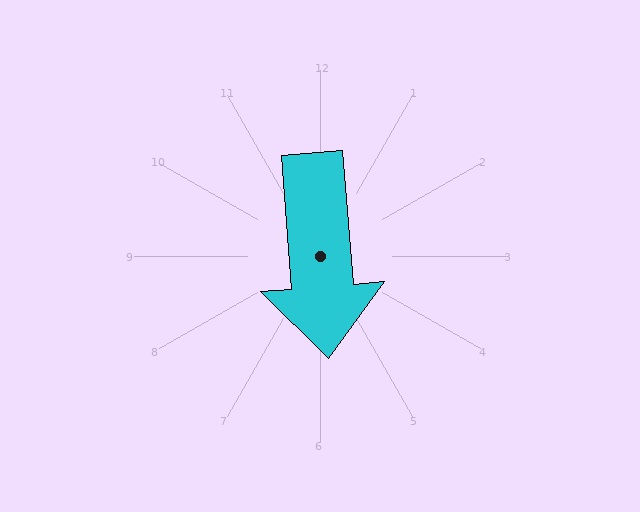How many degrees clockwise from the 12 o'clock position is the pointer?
Approximately 176 degrees.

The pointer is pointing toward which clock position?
Roughly 6 o'clock.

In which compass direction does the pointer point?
South.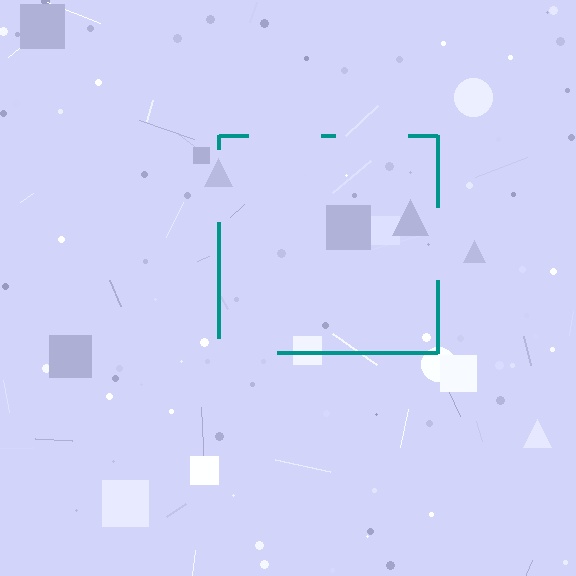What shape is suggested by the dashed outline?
The dashed outline suggests a square.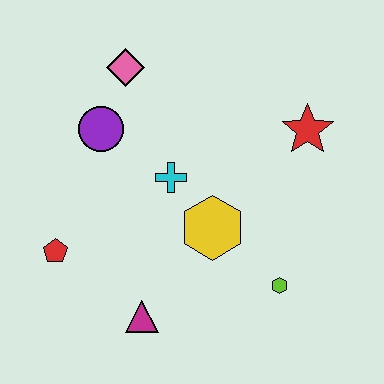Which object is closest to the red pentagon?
The magenta triangle is closest to the red pentagon.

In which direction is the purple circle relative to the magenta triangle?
The purple circle is above the magenta triangle.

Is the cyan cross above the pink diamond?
No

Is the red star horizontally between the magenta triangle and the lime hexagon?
No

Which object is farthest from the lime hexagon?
The pink diamond is farthest from the lime hexagon.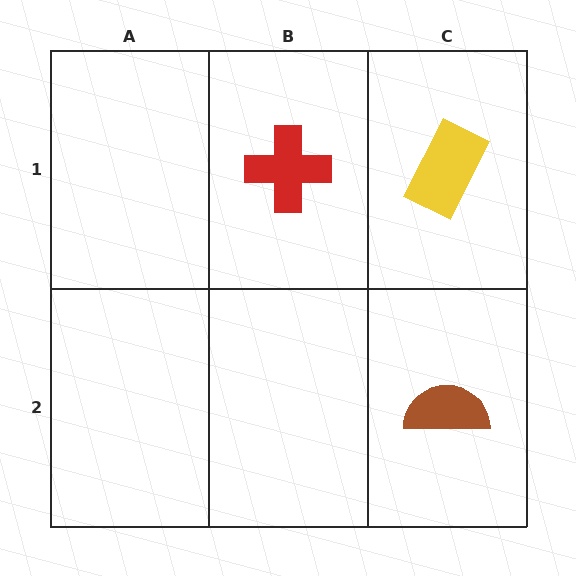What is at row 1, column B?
A red cross.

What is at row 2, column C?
A brown semicircle.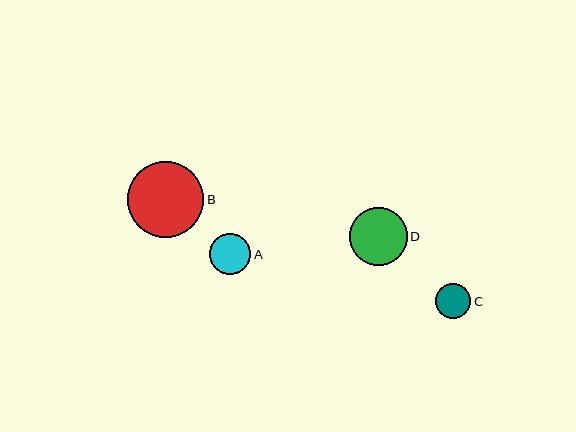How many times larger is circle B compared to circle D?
Circle B is approximately 1.3 times the size of circle D.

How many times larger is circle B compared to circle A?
Circle B is approximately 1.9 times the size of circle A.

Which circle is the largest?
Circle B is the largest with a size of approximately 76 pixels.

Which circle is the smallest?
Circle C is the smallest with a size of approximately 35 pixels.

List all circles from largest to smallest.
From largest to smallest: B, D, A, C.